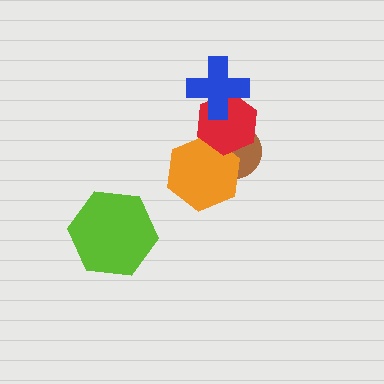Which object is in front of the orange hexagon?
The red hexagon is in front of the orange hexagon.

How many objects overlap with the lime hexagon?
0 objects overlap with the lime hexagon.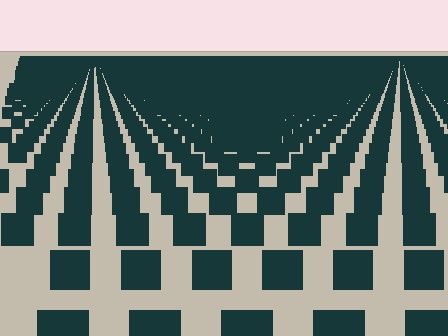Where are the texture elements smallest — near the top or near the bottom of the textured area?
Near the top.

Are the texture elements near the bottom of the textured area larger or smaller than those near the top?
Larger. Near the bottom, elements are closer to the viewer and appear at a bigger on-screen size.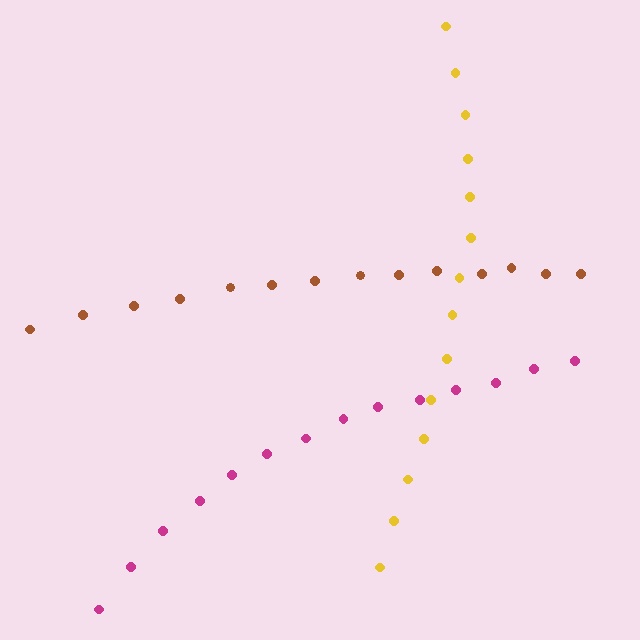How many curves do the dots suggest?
There are 3 distinct paths.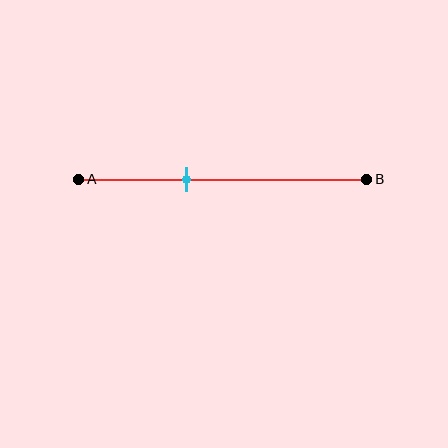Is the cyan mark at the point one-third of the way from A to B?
No, the mark is at about 35% from A, not at the 33% one-third point.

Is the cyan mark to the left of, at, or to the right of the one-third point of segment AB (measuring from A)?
The cyan mark is to the right of the one-third point of segment AB.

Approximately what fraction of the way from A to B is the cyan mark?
The cyan mark is approximately 35% of the way from A to B.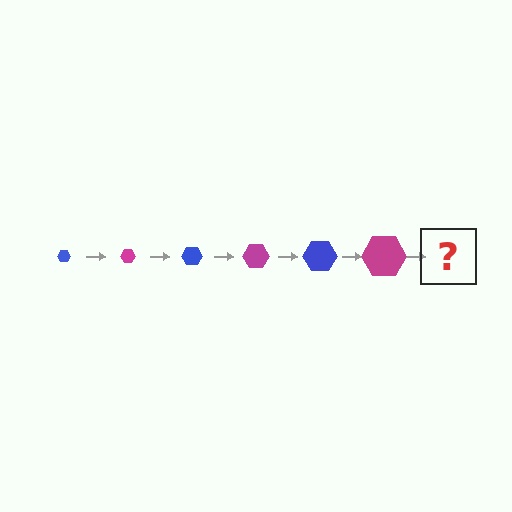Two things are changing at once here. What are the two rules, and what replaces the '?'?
The two rules are that the hexagon grows larger each step and the color cycles through blue and magenta. The '?' should be a blue hexagon, larger than the previous one.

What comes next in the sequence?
The next element should be a blue hexagon, larger than the previous one.